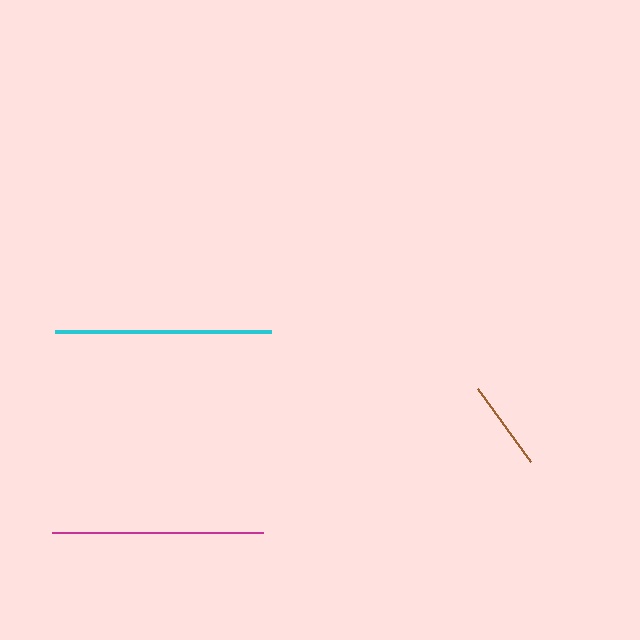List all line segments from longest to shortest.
From longest to shortest: cyan, magenta, brown.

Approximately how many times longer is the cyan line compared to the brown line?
The cyan line is approximately 2.4 times the length of the brown line.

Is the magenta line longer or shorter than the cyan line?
The cyan line is longer than the magenta line.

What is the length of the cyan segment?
The cyan segment is approximately 216 pixels long.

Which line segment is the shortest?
The brown line is the shortest at approximately 91 pixels.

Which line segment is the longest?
The cyan line is the longest at approximately 216 pixels.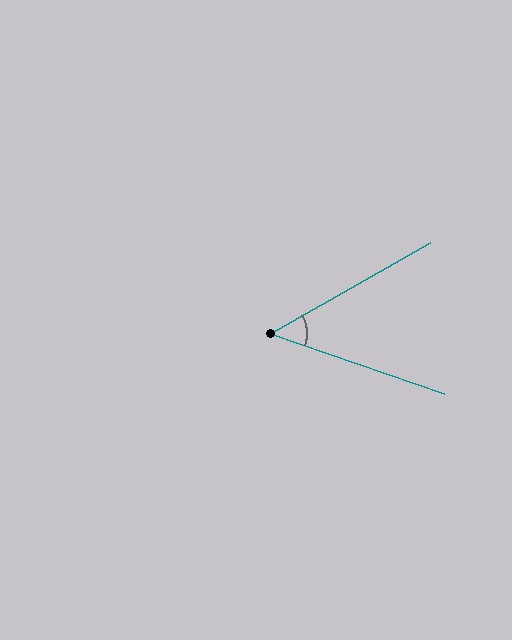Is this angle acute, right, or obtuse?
It is acute.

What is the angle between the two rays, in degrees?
Approximately 49 degrees.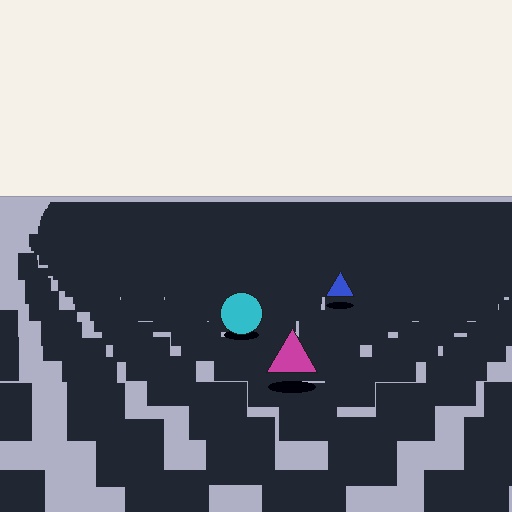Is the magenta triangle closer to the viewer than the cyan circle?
Yes. The magenta triangle is closer — you can tell from the texture gradient: the ground texture is coarser near it.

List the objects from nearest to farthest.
From nearest to farthest: the magenta triangle, the cyan circle, the blue triangle.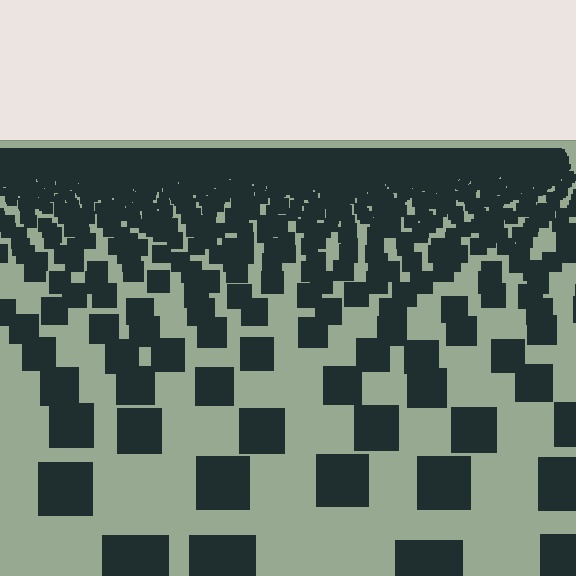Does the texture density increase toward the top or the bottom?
Density increases toward the top.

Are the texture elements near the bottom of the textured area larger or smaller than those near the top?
Larger. Near the bottom, elements are closer to the viewer and appear at a bigger on-screen size.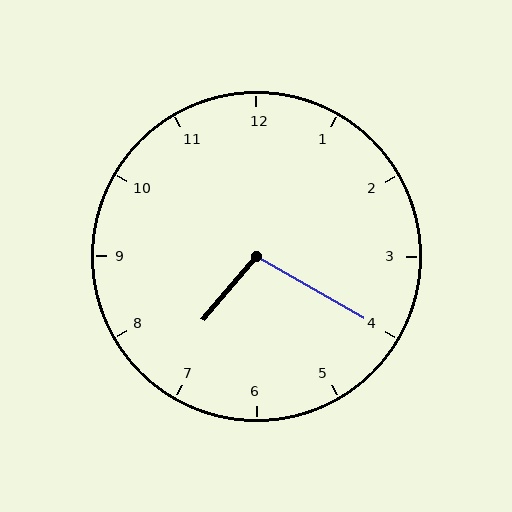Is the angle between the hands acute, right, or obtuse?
It is obtuse.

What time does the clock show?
7:20.